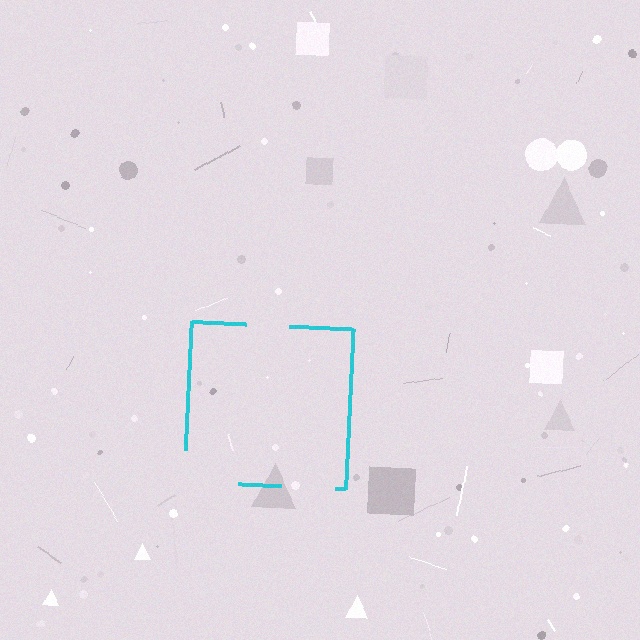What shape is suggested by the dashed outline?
The dashed outline suggests a square.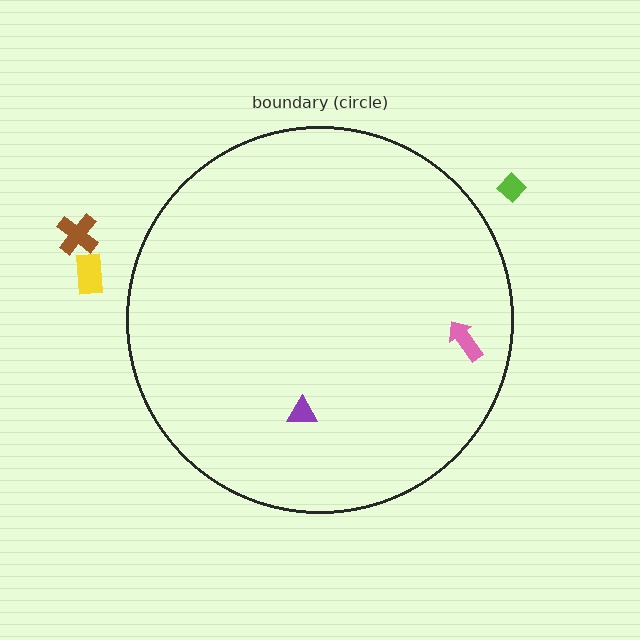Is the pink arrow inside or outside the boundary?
Inside.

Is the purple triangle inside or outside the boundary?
Inside.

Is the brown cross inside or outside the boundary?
Outside.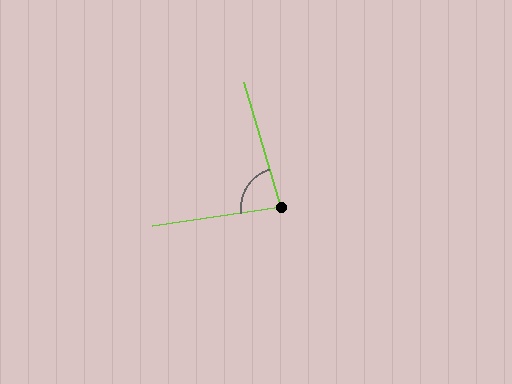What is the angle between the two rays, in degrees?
Approximately 82 degrees.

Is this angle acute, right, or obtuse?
It is acute.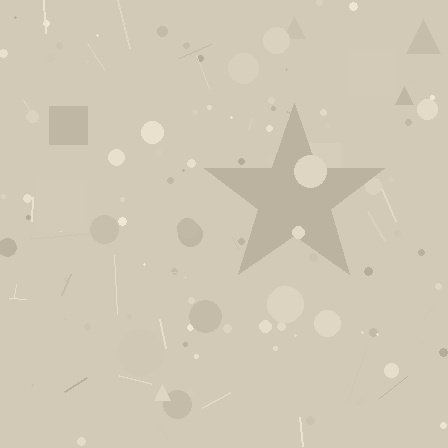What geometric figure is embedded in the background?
A star is embedded in the background.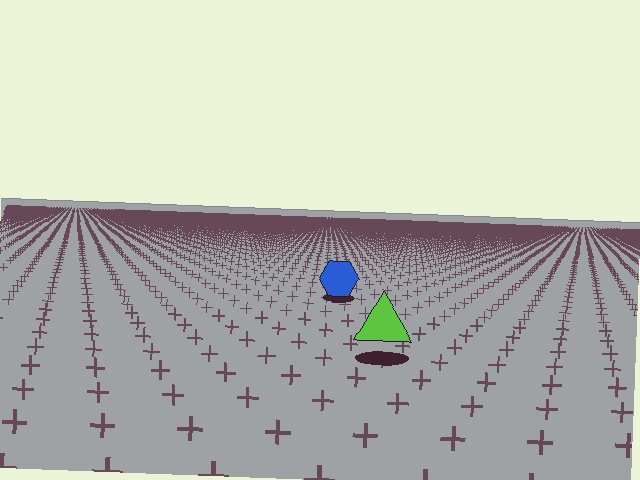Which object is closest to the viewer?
The lime triangle is closest. The texture marks near it are larger and more spread out.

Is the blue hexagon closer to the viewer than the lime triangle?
No. The lime triangle is closer — you can tell from the texture gradient: the ground texture is coarser near it.